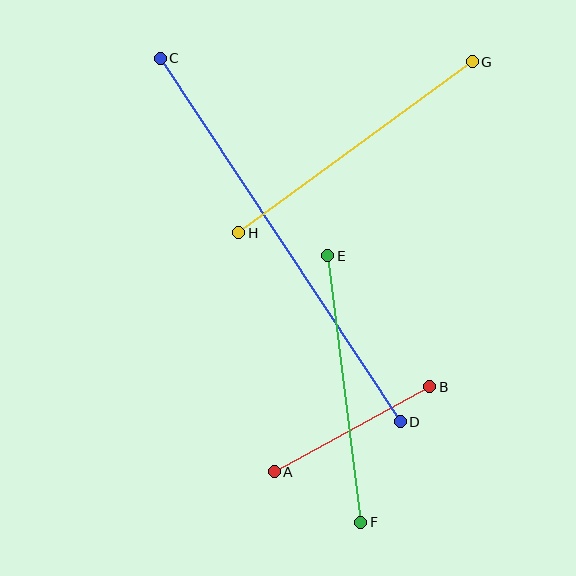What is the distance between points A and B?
The distance is approximately 177 pixels.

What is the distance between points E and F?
The distance is approximately 269 pixels.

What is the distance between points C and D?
The distance is approximately 436 pixels.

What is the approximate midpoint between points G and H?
The midpoint is at approximately (356, 147) pixels.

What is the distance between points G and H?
The distance is approximately 290 pixels.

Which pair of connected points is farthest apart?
Points C and D are farthest apart.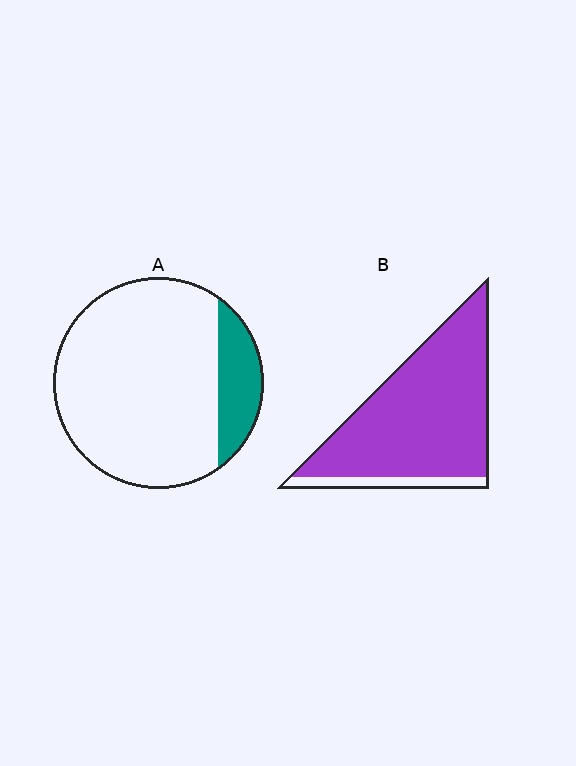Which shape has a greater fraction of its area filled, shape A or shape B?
Shape B.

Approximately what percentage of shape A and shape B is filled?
A is approximately 15% and B is approximately 90%.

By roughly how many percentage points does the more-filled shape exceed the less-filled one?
By roughly 75 percentage points (B over A).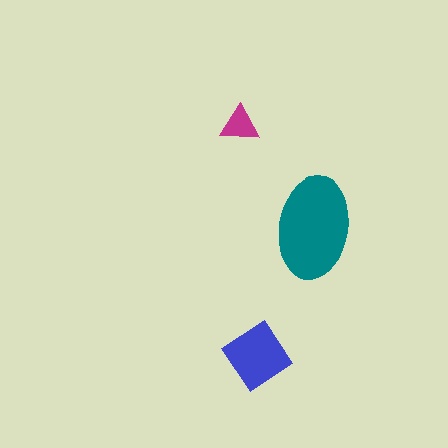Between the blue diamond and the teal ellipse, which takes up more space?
The teal ellipse.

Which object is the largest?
The teal ellipse.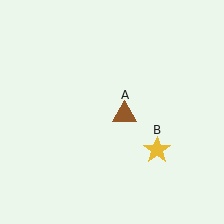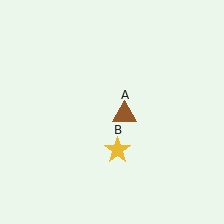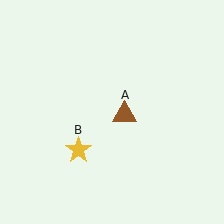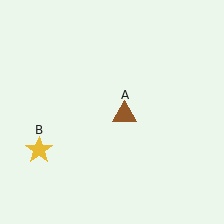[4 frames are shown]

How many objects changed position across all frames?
1 object changed position: yellow star (object B).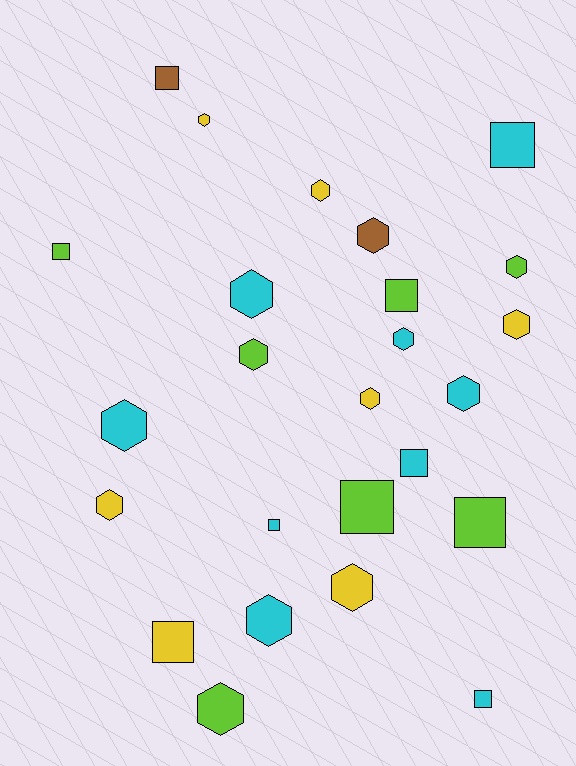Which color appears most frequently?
Cyan, with 9 objects.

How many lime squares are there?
There are 4 lime squares.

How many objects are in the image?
There are 25 objects.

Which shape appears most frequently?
Hexagon, with 15 objects.